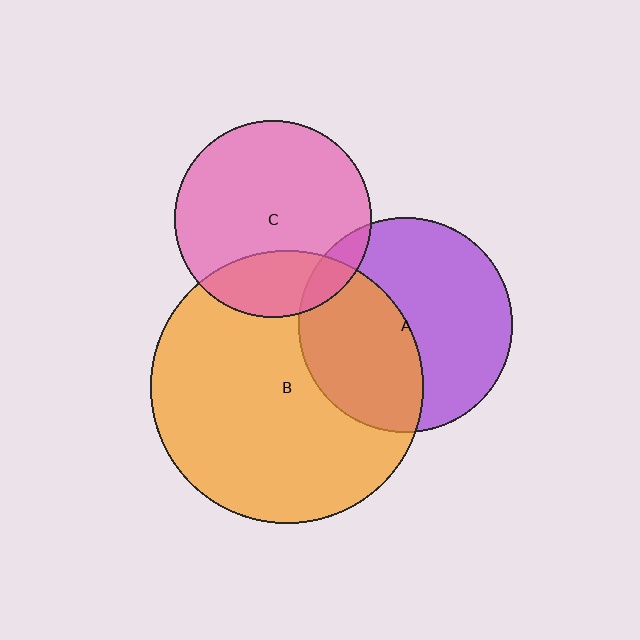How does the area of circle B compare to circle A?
Approximately 1.6 times.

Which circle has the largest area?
Circle B (orange).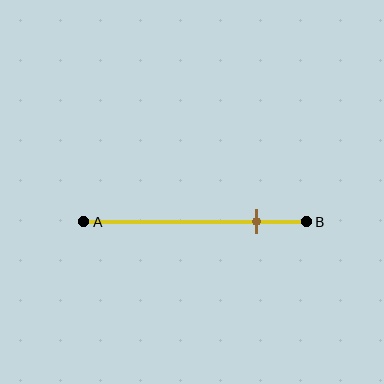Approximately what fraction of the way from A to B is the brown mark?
The brown mark is approximately 80% of the way from A to B.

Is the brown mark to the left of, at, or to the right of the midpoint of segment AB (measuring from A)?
The brown mark is to the right of the midpoint of segment AB.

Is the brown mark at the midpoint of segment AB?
No, the mark is at about 80% from A, not at the 50% midpoint.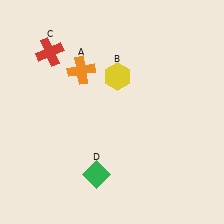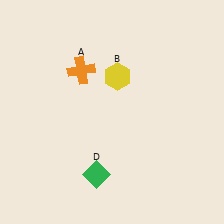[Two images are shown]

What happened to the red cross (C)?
The red cross (C) was removed in Image 2. It was in the top-left area of Image 1.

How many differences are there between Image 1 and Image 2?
There is 1 difference between the two images.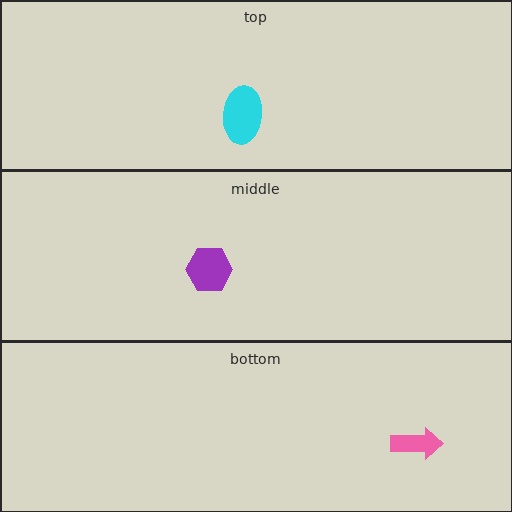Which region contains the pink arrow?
The bottom region.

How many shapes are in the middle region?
1.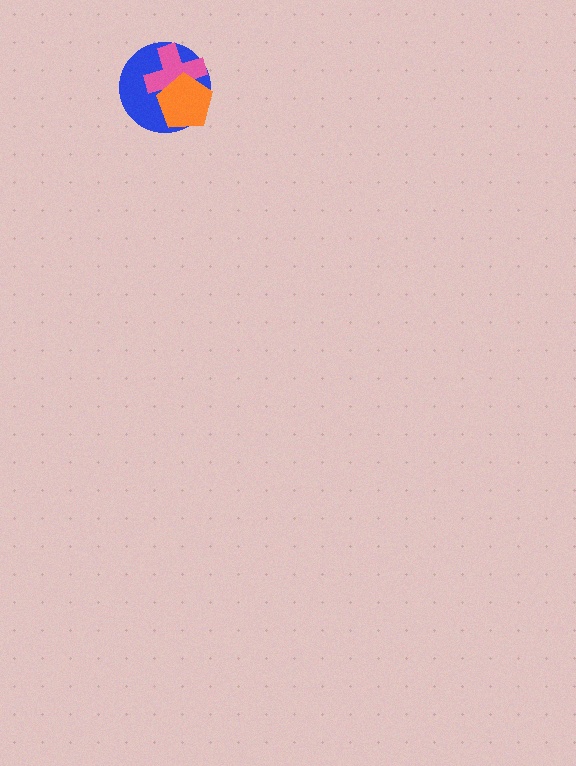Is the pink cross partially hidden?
Yes, it is partially covered by another shape.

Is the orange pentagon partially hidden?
No, no other shape covers it.